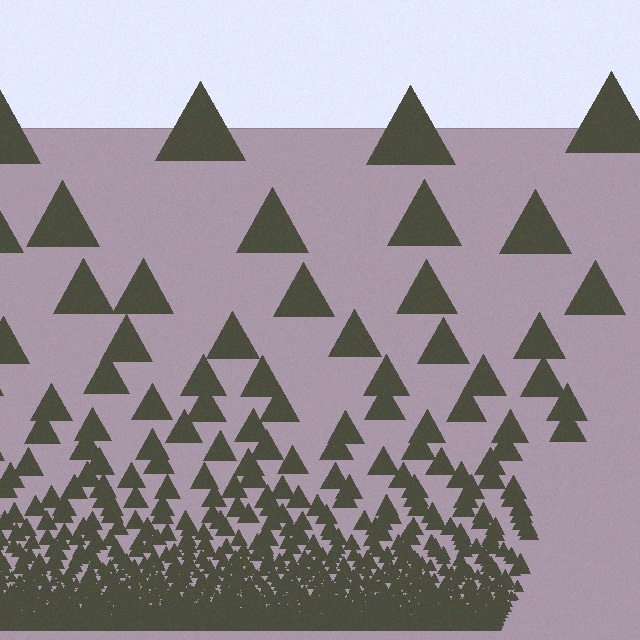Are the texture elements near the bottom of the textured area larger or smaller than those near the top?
Smaller. The gradient is inverted — elements near the bottom are smaller and denser.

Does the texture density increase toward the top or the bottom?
Density increases toward the bottom.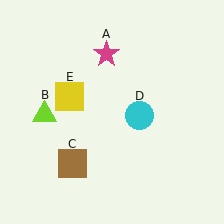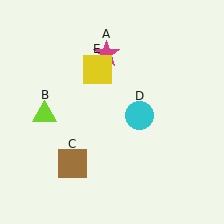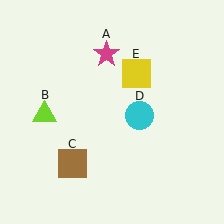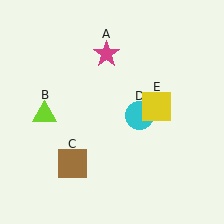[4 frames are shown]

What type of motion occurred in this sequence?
The yellow square (object E) rotated clockwise around the center of the scene.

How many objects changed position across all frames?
1 object changed position: yellow square (object E).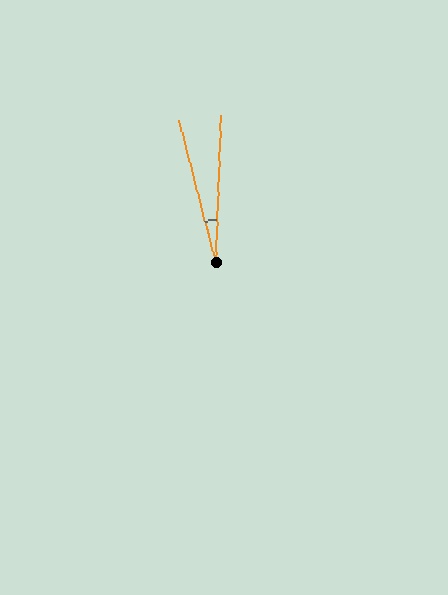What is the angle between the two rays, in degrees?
Approximately 17 degrees.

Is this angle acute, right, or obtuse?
It is acute.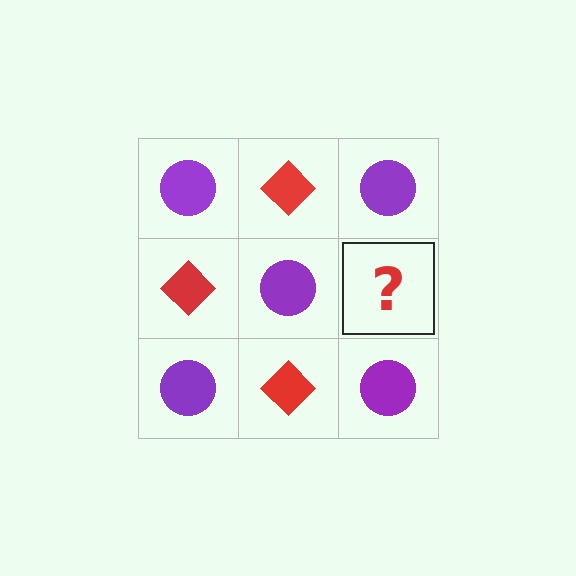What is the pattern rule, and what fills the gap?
The rule is that it alternates purple circle and red diamond in a checkerboard pattern. The gap should be filled with a red diamond.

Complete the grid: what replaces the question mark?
The question mark should be replaced with a red diamond.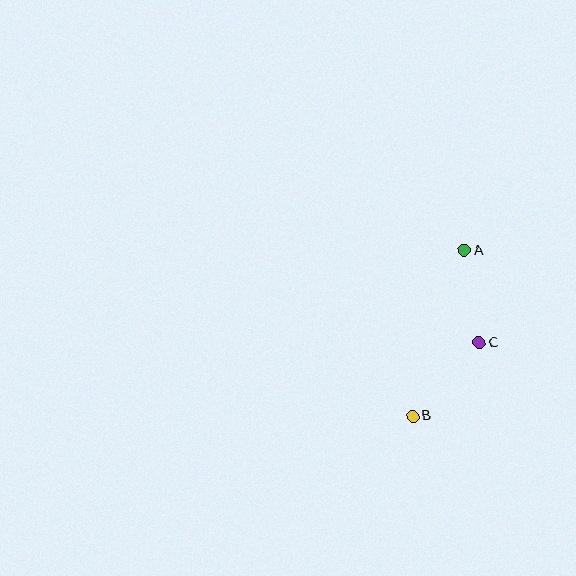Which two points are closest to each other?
Points A and C are closest to each other.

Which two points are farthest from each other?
Points A and B are farthest from each other.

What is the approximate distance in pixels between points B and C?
The distance between B and C is approximately 99 pixels.